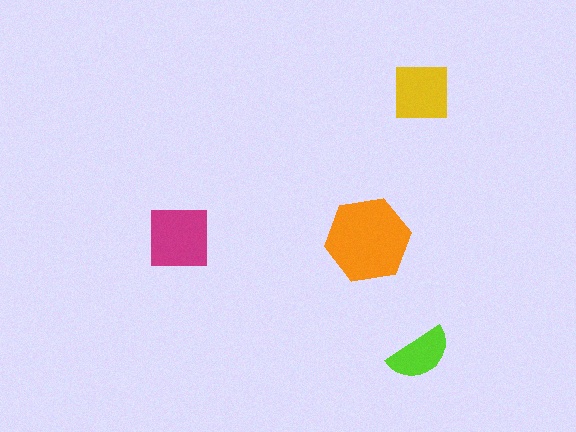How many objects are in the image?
There are 4 objects in the image.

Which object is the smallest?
The lime semicircle.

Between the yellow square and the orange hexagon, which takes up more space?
The orange hexagon.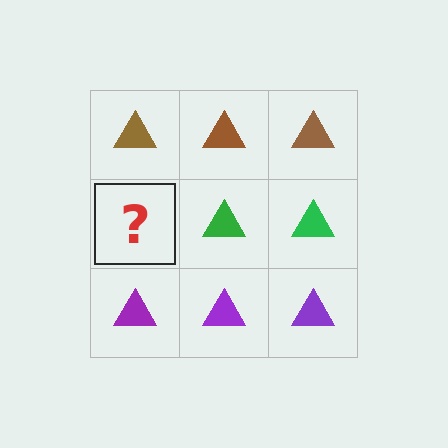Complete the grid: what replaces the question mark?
The question mark should be replaced with a green triangle.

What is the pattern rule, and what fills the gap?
The rule is that each row has a consistent color. The gap should be filled with a green triangle.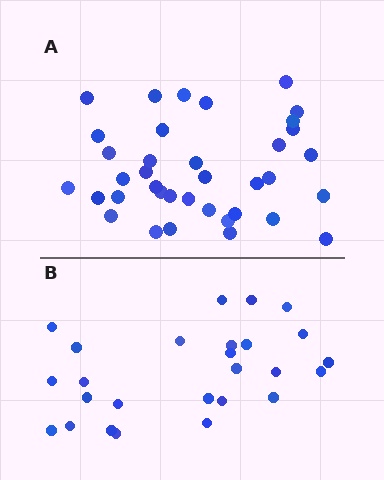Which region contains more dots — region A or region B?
Region A (the top region) has more dots.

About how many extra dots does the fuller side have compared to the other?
Region A has roughly 12 or so more dots than region B.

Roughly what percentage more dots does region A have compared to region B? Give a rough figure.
About 40% more.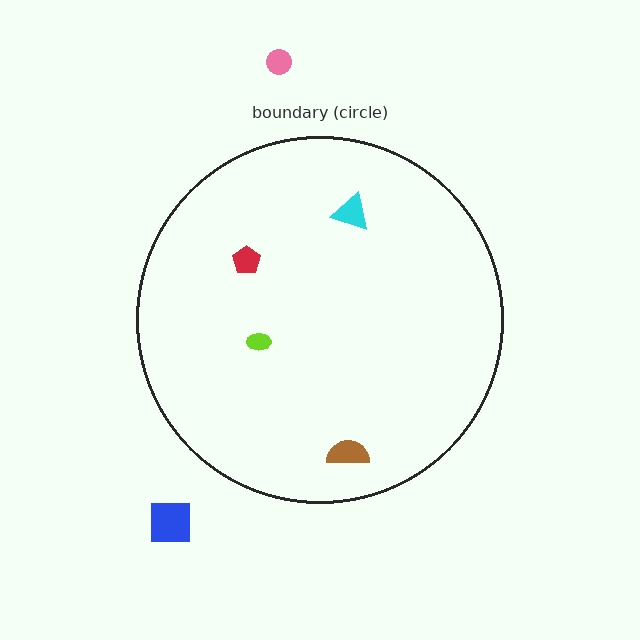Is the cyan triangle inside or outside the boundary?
Inside.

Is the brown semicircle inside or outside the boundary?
Inside.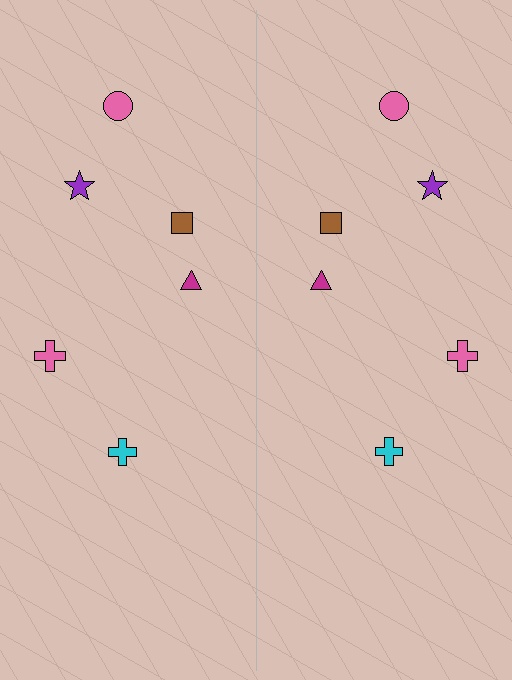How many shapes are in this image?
There are 12 shapes in this image.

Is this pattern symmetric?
Yes, this pattern has bilateral (reflection) symmetry.